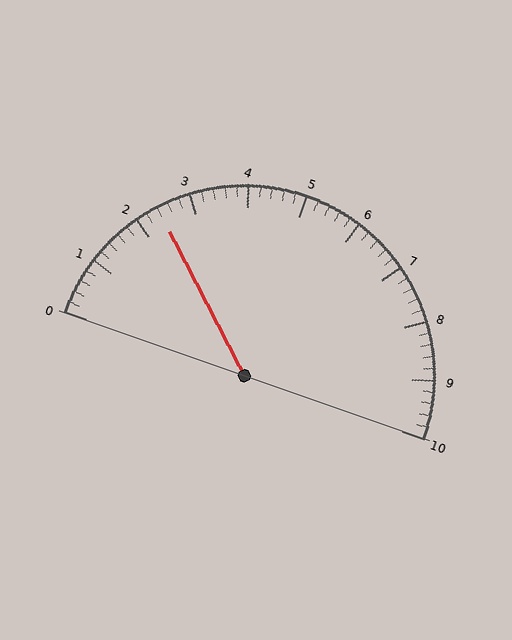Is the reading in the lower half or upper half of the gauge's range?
The reading is in the lower half of the range (0 to 10).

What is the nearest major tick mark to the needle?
The nearest major tick mark is 2.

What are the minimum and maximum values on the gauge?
The gauge ranges from 0 to 10.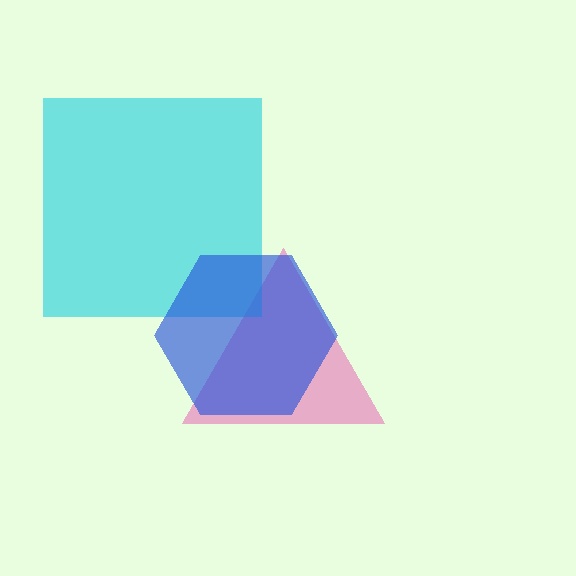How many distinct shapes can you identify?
There are 3 distinct shapes: a pink triangle, a cyan square, a blue hexagon.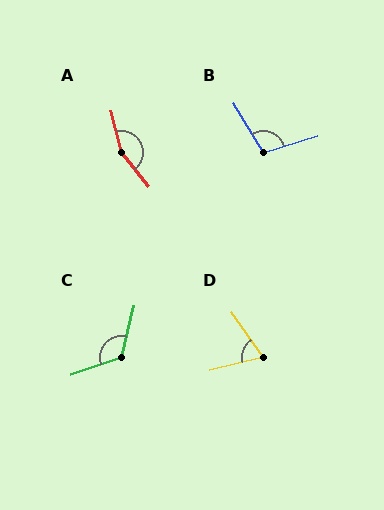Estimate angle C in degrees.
Approximately 123 degrees.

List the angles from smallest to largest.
D (68°), B (104°), C (123°), A (154°).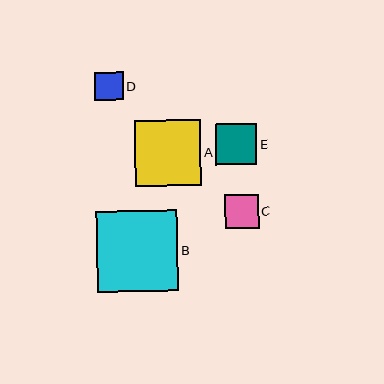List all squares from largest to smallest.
From largest to smallest: B, A, E, C, D.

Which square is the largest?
Square B is the largest with a size of approximately 81 pixels.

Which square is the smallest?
Square D is the smallest with a size of approximately 28 pixels.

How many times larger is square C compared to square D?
Square C is approximately 1.2 times the size of square D.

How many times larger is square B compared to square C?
Square B is approximately 2.4 times the size of square C.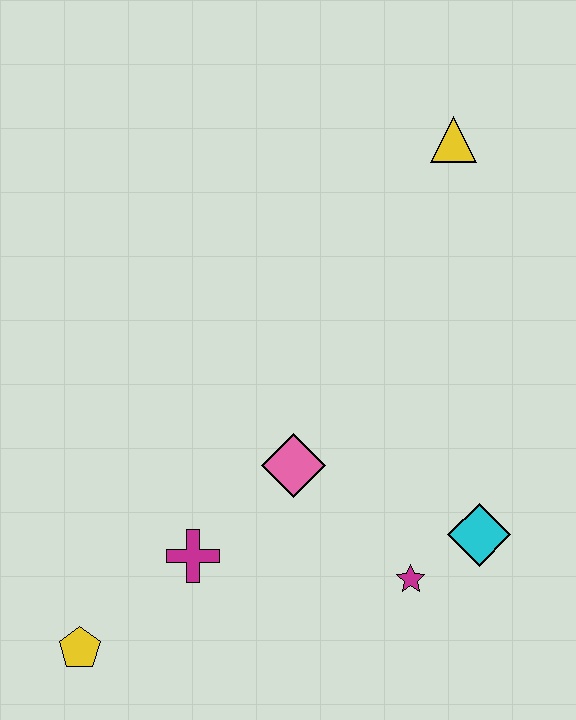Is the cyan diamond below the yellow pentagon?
No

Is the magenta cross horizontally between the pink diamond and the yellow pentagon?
Yes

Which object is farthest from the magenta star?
The yellow triangle is farthest from the magenta star.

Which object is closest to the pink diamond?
The magenta cross is closest to the pink diamond.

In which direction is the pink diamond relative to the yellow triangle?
The pink diamond is below the yellow triangle.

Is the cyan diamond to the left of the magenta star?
No